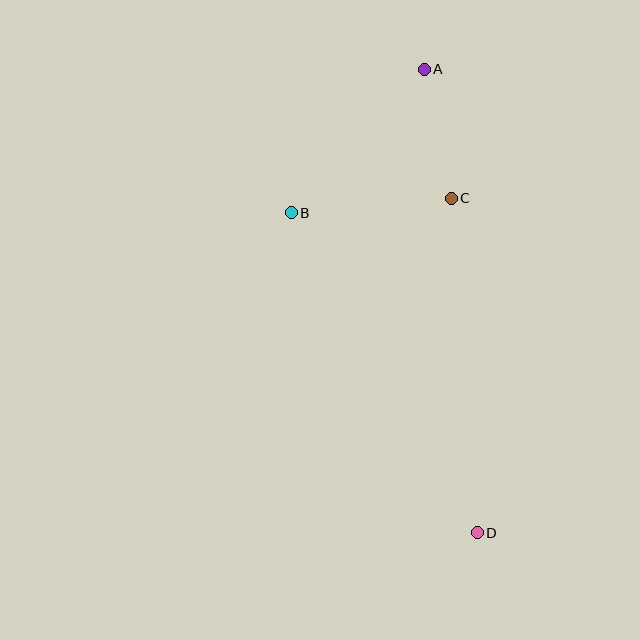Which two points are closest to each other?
Points A and C are closest to each other.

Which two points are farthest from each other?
Points A and D are farthest from each other.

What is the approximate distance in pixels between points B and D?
The distance between B and D is approximately 370 pixels.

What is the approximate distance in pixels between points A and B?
The distance between A and B is approximately 196 pixels.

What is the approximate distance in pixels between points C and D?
The distance between C and D is approximately 335 pixels.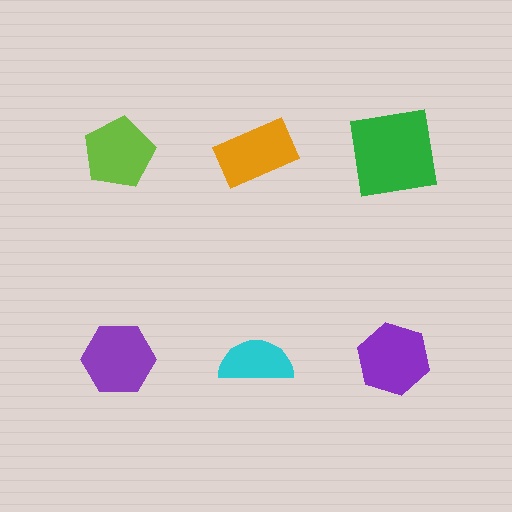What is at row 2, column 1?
A purple hexagon.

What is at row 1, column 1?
A lime pentagon.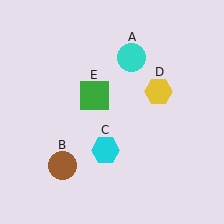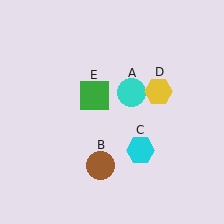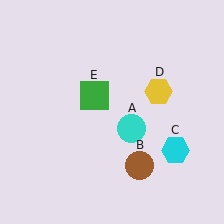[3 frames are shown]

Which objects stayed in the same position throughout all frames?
Yellow hexagon (object D) and green square (object E) remained stationary.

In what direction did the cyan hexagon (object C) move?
The cyan hexagon (object C) moved right.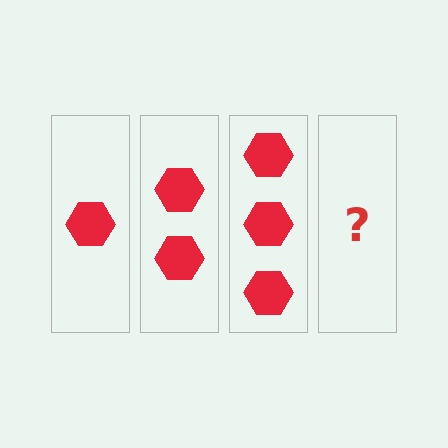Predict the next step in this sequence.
The next step is 4 hexagons.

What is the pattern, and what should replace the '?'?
The pattern is that each step adds one more hexagon. The '?' should be 4 hexagons.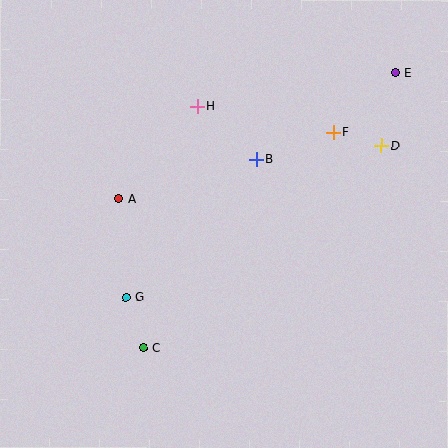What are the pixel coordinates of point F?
Point F is at (333, 132).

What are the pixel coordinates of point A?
Point A is at (119, 199).